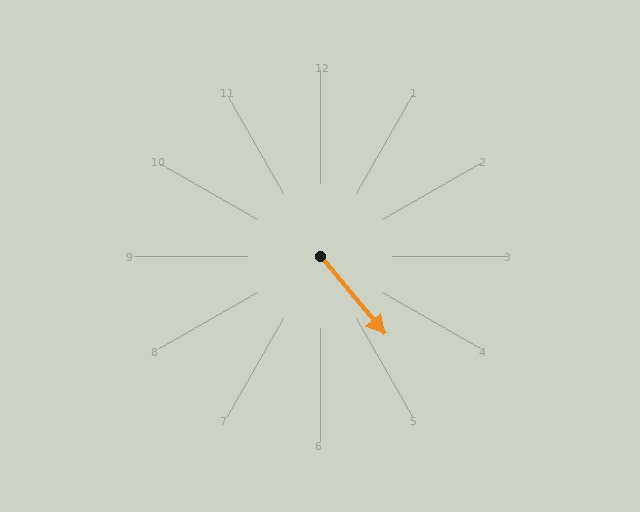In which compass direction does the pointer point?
Southeast.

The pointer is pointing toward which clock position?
Roughly 5 o'clock.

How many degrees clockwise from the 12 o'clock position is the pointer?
Approximately 140 degrees.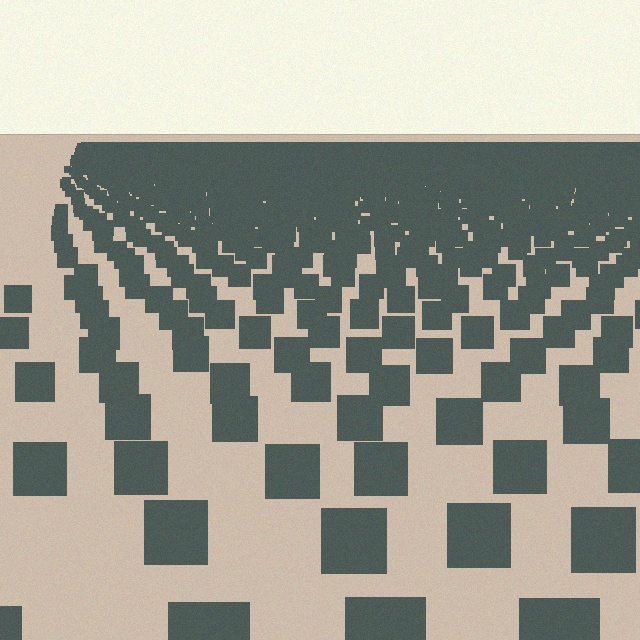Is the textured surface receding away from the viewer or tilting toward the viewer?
The surface is receding away from the viewer. Texture elements get smaller and denser toward the top.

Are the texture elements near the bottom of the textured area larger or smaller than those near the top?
Larger. Near the bottom, elements are closer to the viewer and appear at a bigger on-screen size.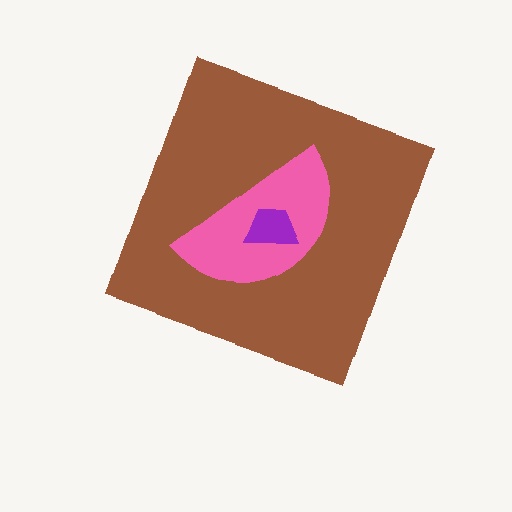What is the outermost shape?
The brown diamond.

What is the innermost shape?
The purple trapezoid.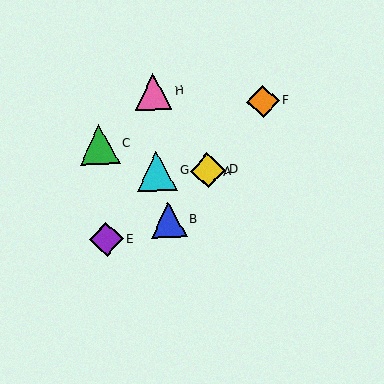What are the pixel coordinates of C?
Object C is at (99, 144).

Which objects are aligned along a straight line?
Objects A, B, D, F are aligned along a straight line.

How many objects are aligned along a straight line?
4 objects (A, B, D, F) are aligned along a straight line.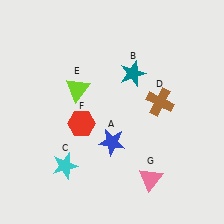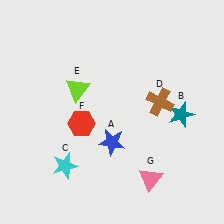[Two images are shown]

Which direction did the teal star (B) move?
The teal star (B) moved right.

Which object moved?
The teal star (B) moved right.